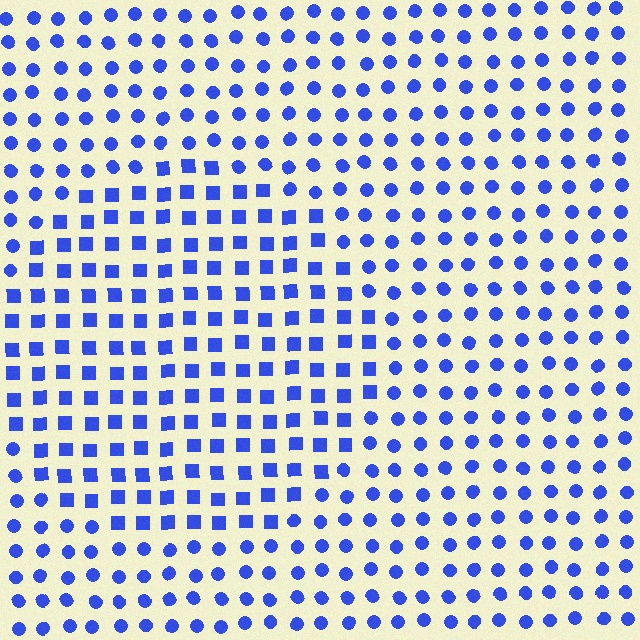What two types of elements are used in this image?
The image uses squares inside the circle region and circles outside it.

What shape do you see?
I see a circle.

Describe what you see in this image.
The image is filled with small blue elements arranged in a uniform grid. A circle-shaped region contains squares, while the surrounding area contains circles. The boundary is defined purely by the change in element shape.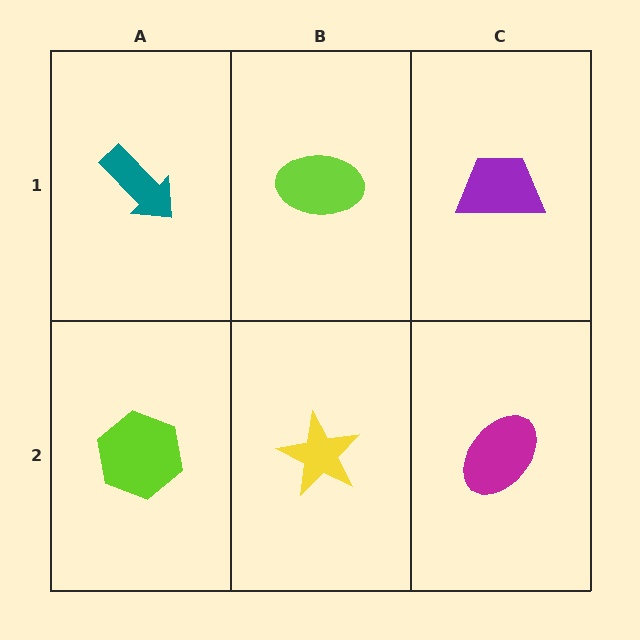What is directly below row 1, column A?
A lime hexagon.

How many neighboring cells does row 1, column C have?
2.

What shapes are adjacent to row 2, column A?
A teal arrow (row 1, column A), a yellow star (row 2, column B).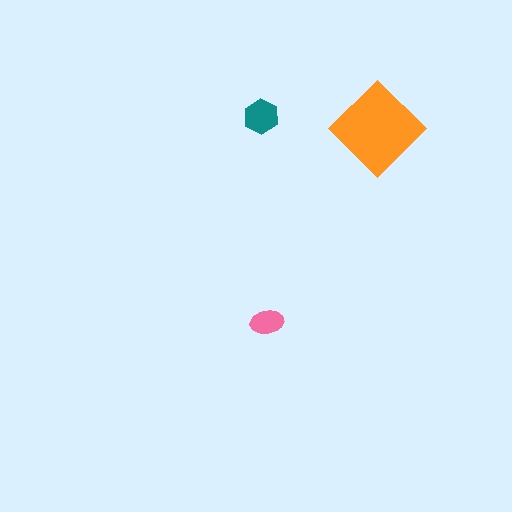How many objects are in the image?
There are 3 objects in the image.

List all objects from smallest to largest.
The pink ellipse, the teal hexagon, the orange diamond.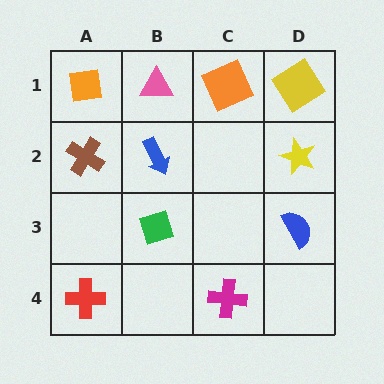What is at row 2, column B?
A blue arrow.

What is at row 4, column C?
A magenta cross.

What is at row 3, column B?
A green diamond.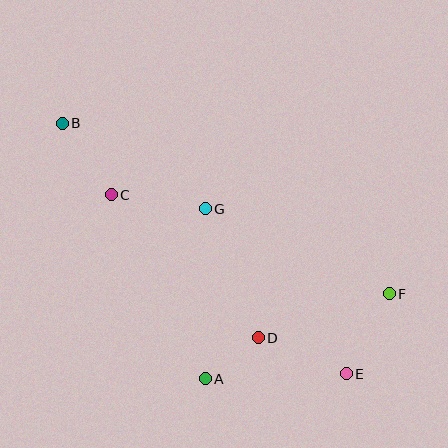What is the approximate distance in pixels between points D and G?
The distance between D and G is approximately 140 pixels.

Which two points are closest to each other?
Points A and D are closest to each other.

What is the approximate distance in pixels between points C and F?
The distance between C and F is approximately 295 pixels.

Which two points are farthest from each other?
Points B and E are farthest from each other.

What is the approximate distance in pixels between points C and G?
The distance between C and G is approximately 95 pixels.